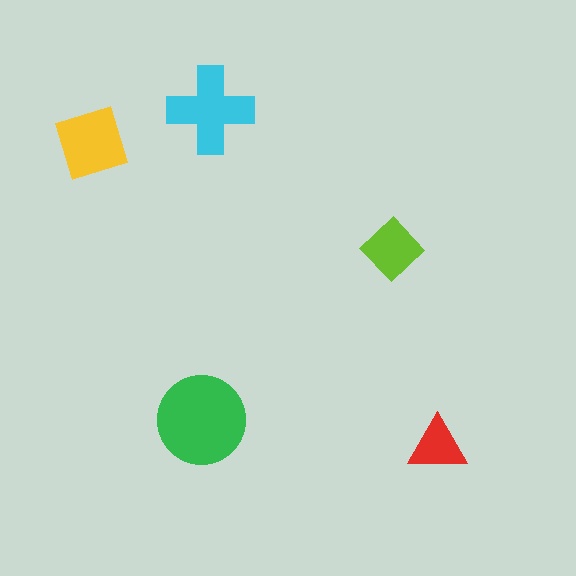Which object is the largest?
The green circle.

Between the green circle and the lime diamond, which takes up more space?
The green circle.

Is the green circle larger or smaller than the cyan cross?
Larger.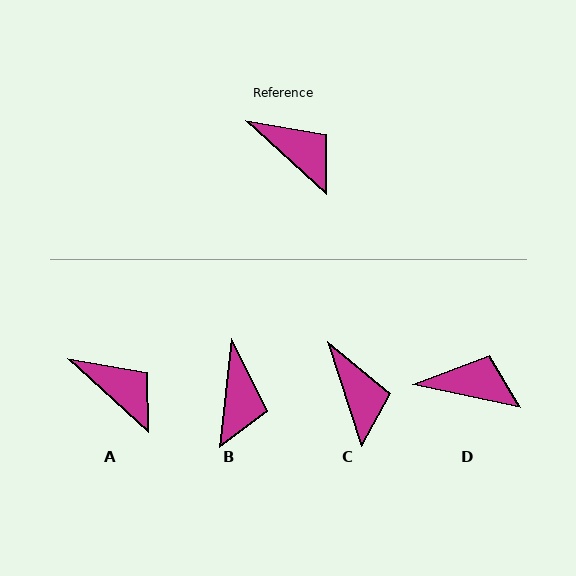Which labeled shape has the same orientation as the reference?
A.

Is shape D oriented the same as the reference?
No, it is off by about 31 degrees.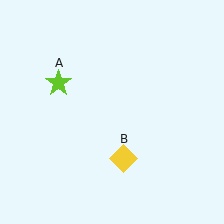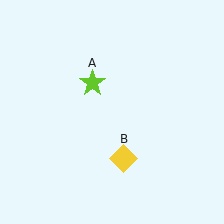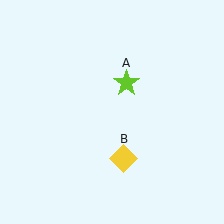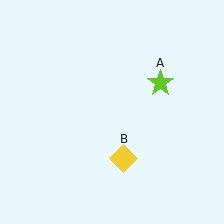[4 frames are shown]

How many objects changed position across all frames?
1 object changed position: lime star (object A).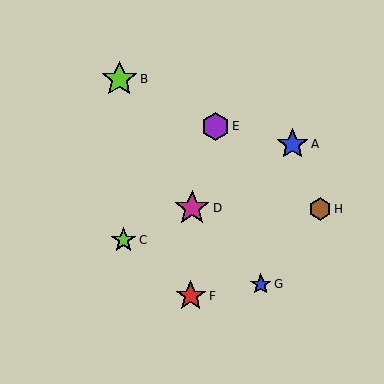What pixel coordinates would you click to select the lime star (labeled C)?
Click at (124, 240) to select the lime star C.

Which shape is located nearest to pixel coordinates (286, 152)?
The blue star (labeled A) at (292, 144) is nearest to that location.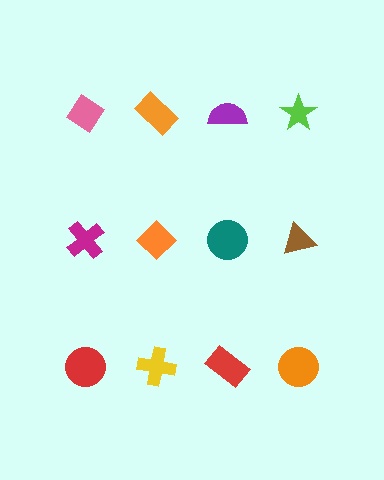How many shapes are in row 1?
4 shapes.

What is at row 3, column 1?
A red circle.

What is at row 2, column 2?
An orange diamond.